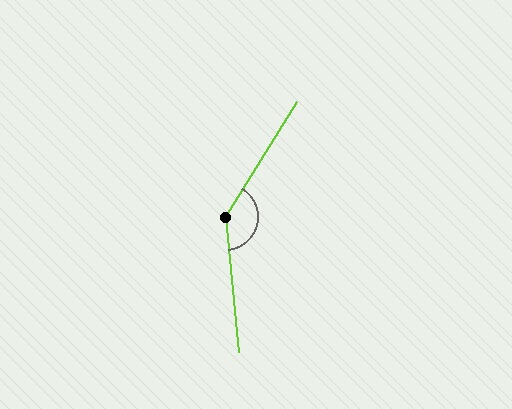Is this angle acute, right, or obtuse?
It is obtuse.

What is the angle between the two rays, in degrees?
Approximately 142 degrees.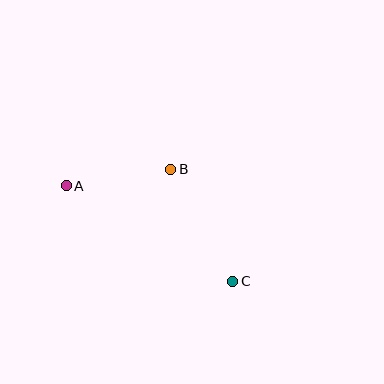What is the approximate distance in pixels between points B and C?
The distance between B and C is approximately 128 pixels.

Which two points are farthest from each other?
Points A and C are farthest from each other.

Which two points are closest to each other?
Points A and B are closest to each other.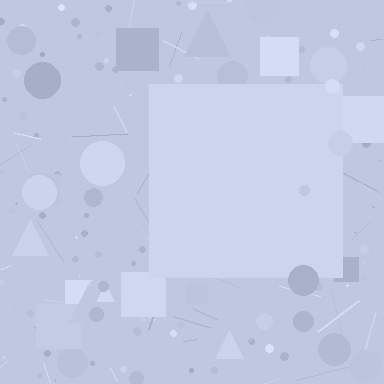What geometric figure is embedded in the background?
A square is embedded in the background.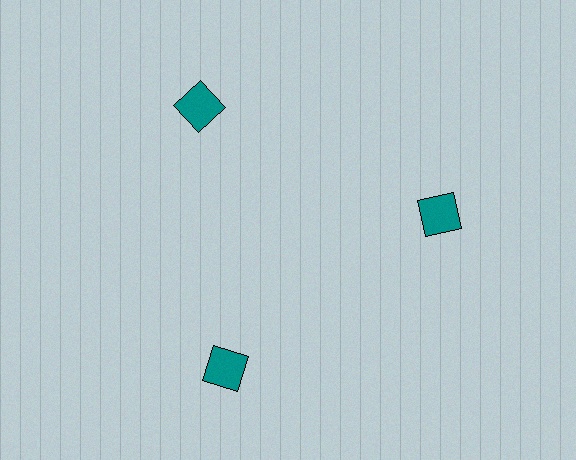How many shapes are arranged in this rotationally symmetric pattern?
There are 3 shapes, arranged in 3 groups of 1.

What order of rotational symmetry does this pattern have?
This pattern has 3-fold rotational symmetry.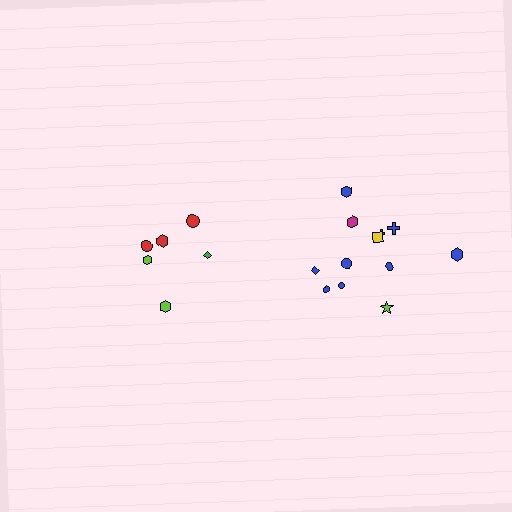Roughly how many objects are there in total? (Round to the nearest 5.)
Roughly 20 objects in total.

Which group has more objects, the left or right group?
The right group.